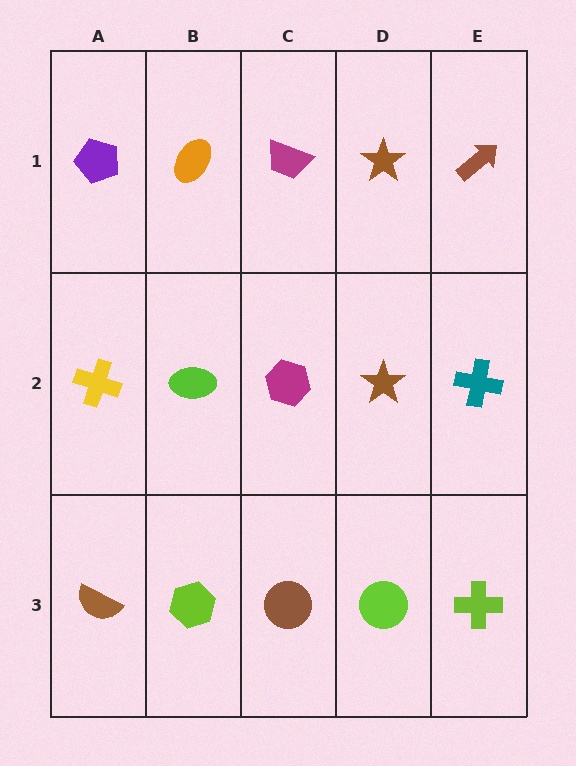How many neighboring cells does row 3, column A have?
2.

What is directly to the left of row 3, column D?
A brown circle.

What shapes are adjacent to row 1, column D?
A brown star (row 2, column D), a magenta trapezoid (row 1, column C), a brown arrow (row 1, column E).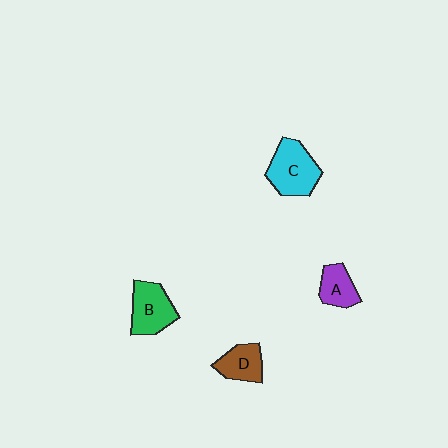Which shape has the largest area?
Shape C (cyan).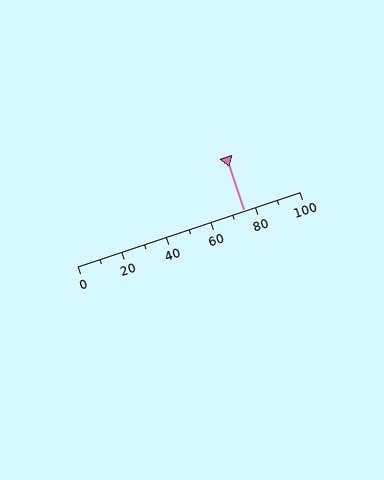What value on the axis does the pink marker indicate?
The marker indicates approximately 75.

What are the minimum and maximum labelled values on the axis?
The axis runs from 0 to 100.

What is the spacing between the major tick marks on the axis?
The major ticks are spaced 20 apart.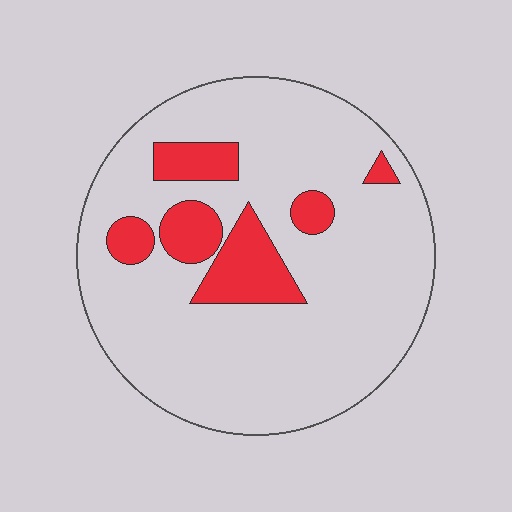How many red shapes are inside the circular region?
6.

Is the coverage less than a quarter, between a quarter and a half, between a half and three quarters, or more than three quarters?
Less than a quarter.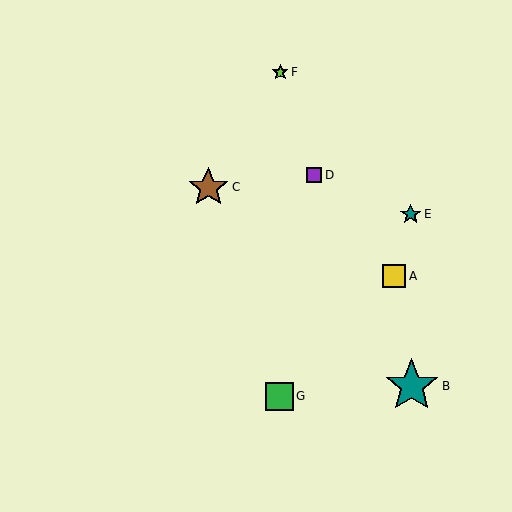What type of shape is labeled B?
Shape B is a teal star.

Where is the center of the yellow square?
The center of the yellow square is at (394, 276).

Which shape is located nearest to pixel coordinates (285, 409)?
The green square (labeled G) at (279, 396) is nearest to that location.